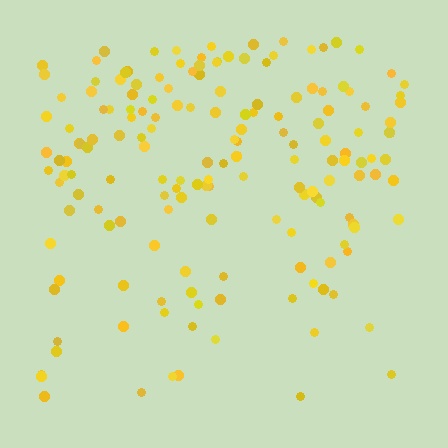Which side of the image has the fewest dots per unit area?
The bottom.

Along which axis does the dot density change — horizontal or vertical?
Vertical.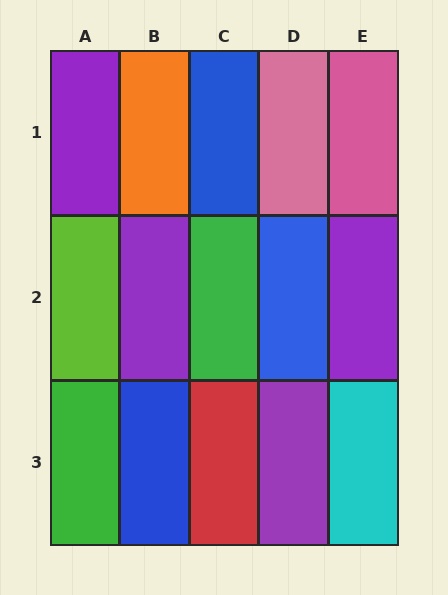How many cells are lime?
1 cell is lime.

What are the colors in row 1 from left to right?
Purple, orange, blue, pink, pink.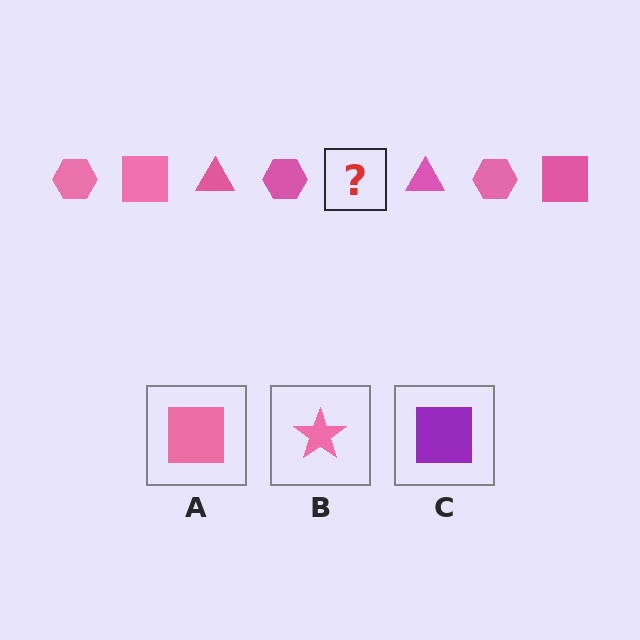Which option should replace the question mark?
Option A.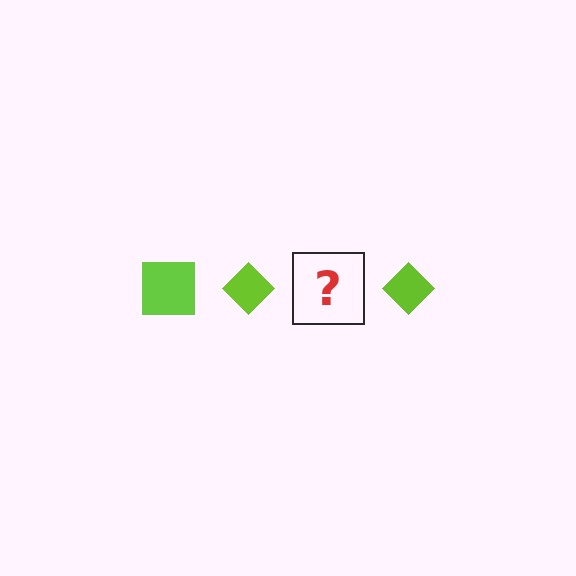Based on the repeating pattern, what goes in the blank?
The blank should be a lime square.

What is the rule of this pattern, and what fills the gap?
The rule is that the pattern cycles through square, diamond shapes in lime. The gap should be filled with a lime square.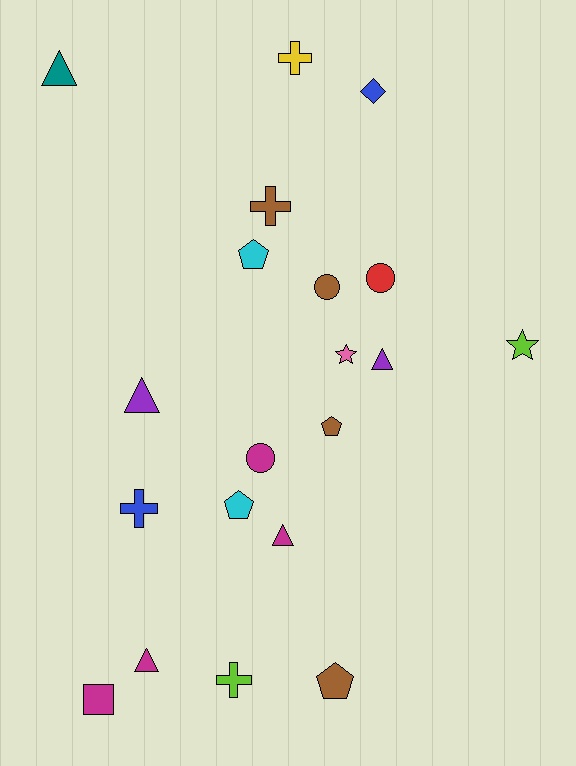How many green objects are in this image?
There are no green objects.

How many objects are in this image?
There are 20 objects.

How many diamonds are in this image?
There is 1 diamond.